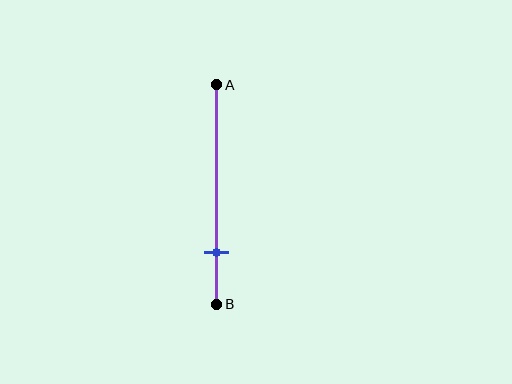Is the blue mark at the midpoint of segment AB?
No, the mark is at about 75% from A, not at the 50% midpoint.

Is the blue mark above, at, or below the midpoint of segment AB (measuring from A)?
The blue mark is below the midpoint of segment AB.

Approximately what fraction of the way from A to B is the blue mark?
The blue mark is approximately 75% of the way from A to B.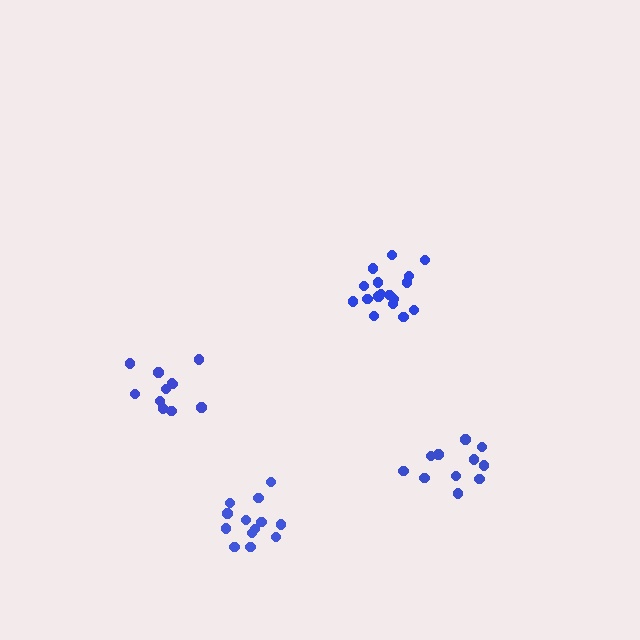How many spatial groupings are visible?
There are 4 spatial groupings.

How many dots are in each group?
Group 1: 11 dots, Group 2: 11 dots, Group 3: 17 dots, Group 4: 13 dots (52 total).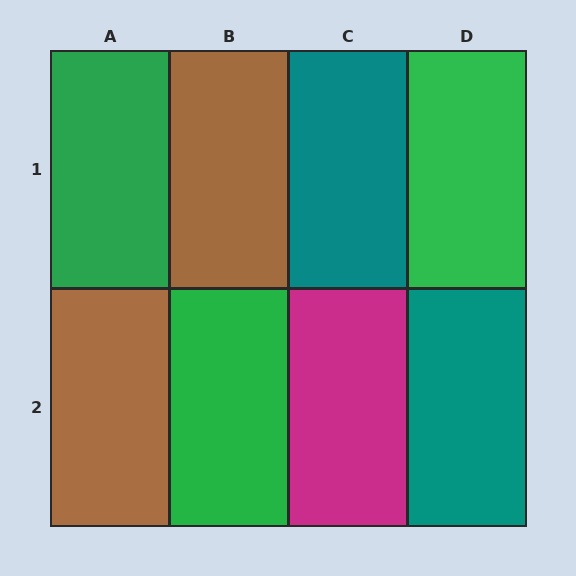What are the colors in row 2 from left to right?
Brown, green, magenta, teal.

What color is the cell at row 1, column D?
Green.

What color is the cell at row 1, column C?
Teal.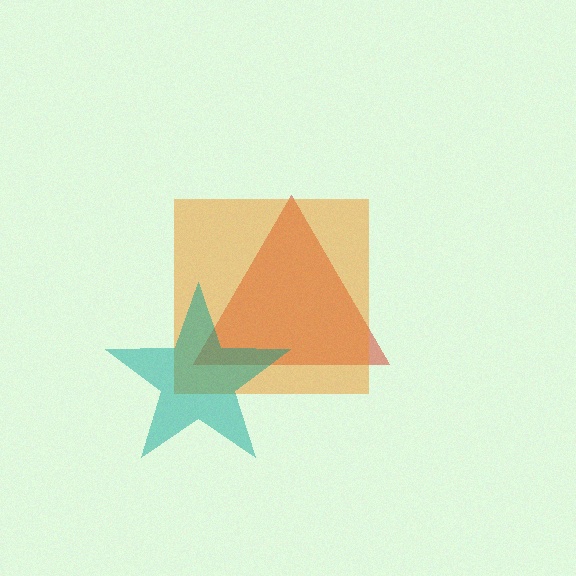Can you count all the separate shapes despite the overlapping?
Yes, there are 3 separate shapes.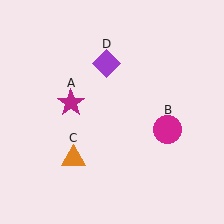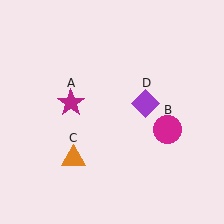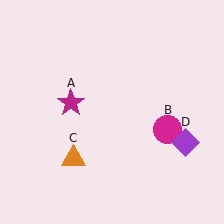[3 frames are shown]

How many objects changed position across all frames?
1 object changed position: purple diamond (object D).